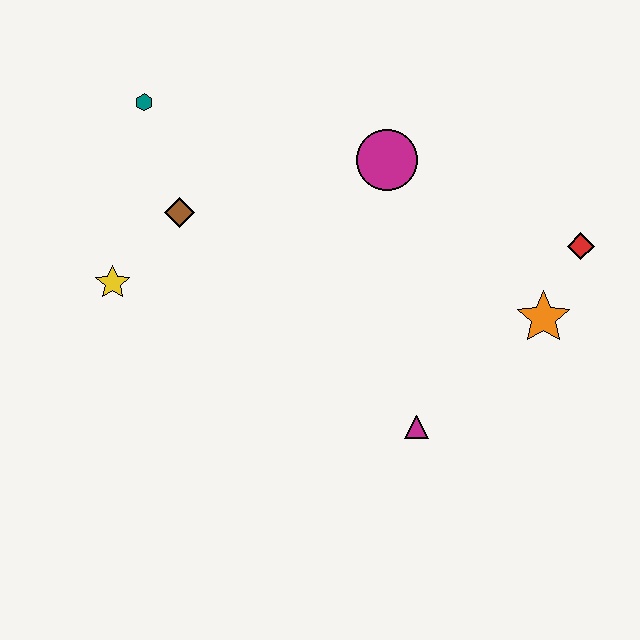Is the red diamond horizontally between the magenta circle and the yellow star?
No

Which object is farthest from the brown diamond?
The red diamond is farthest from the brown diamond.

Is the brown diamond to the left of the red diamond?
Yes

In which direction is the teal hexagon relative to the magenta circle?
The teal hexagon is to the left of the magenta circle.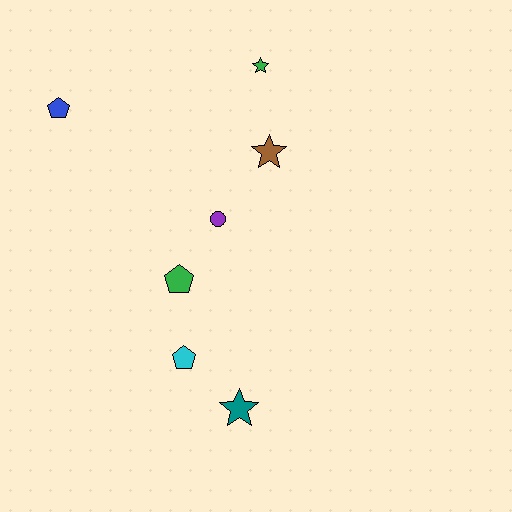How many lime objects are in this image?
There are no lime objects.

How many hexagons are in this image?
There are no hexagons.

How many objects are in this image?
There are 7 objects.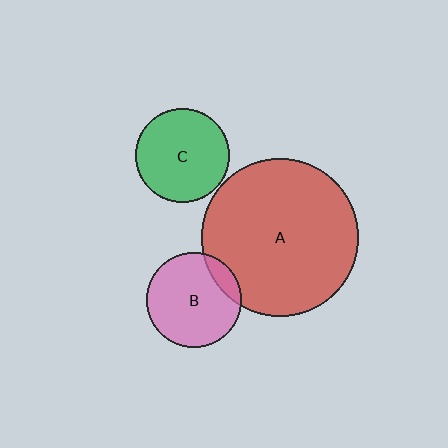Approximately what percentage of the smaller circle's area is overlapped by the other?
Approximately 10%.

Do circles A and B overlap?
Yes.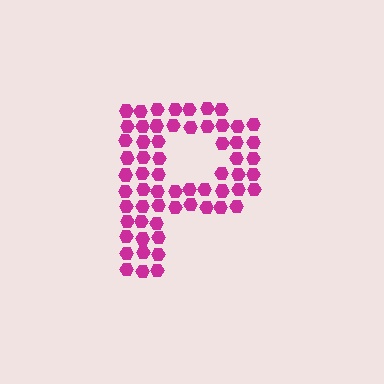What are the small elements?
The small elements are hexagons.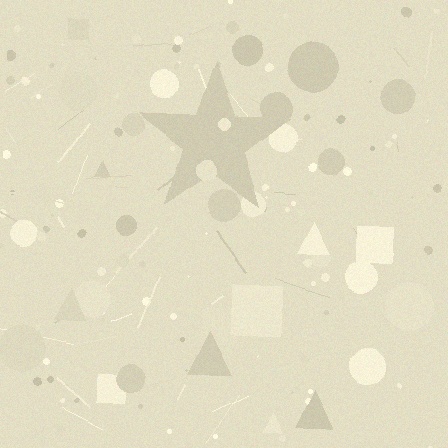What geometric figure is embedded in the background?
A star is embedded in the background.